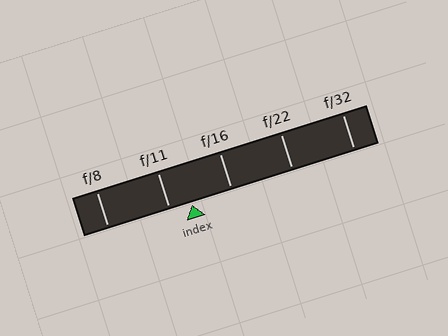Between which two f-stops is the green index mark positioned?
The index mark is between f/11 and f/16.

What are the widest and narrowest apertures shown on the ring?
The widest aperture shown is f/8 and the narrowest is f/32.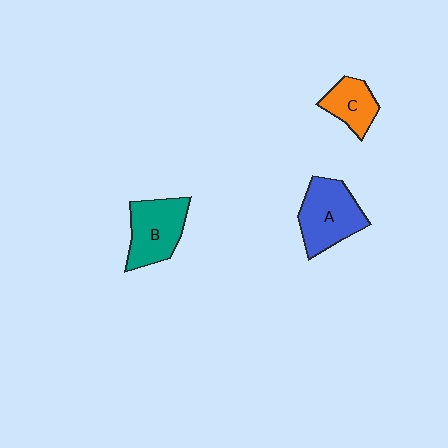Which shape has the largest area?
Shape A (blue).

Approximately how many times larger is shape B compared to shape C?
Approximately 1.5 times.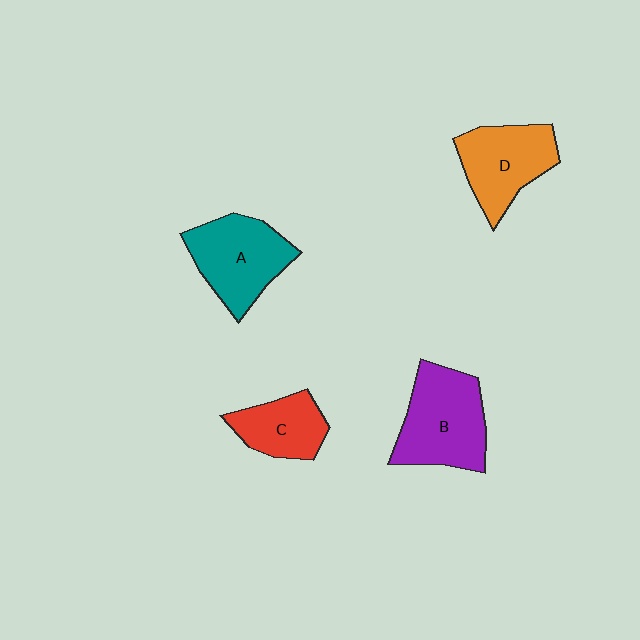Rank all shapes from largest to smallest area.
From largest to smallest: B (purple), A (teal), D (orange), C (red).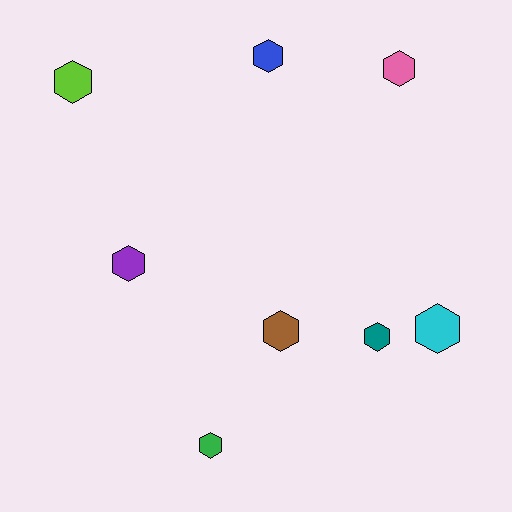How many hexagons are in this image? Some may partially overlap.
There are 8 hexagons.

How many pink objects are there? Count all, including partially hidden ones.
There is 1 pink object.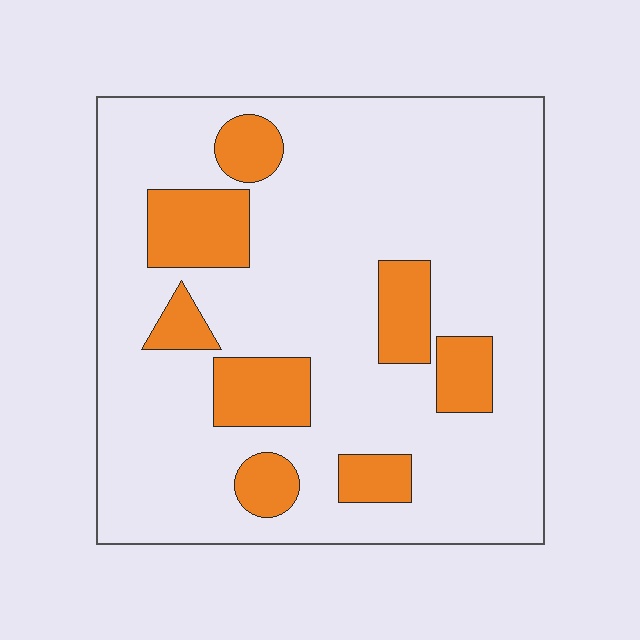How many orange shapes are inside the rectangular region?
8.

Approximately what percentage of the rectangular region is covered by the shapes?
Approximately 20%.